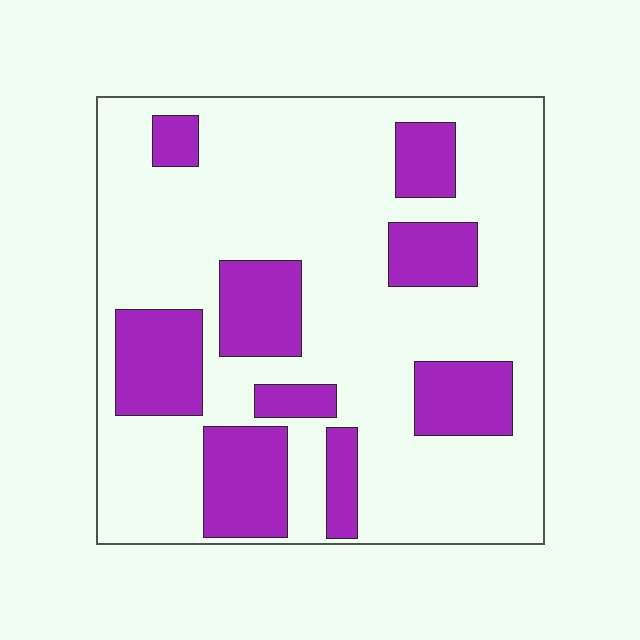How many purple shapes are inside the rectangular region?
9.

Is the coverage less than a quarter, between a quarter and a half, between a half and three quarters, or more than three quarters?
Between a quarter and a half.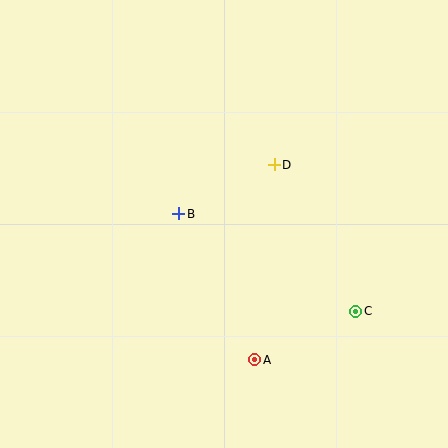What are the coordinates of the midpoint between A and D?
The midpoint between A and D is at (265, 262).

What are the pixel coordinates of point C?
Point C is at (356, 311).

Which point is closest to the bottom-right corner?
Point C is closest to the bottom-right corner.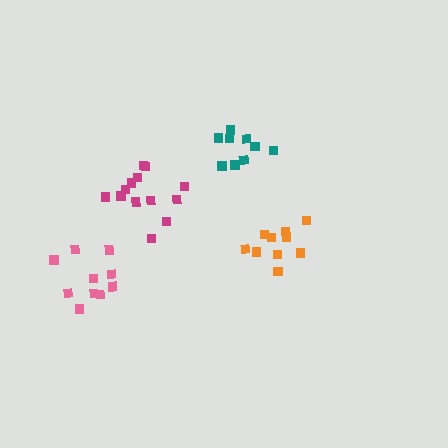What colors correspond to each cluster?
The clusters are colored: magenta, orange, pink, teal.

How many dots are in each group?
Group 1: 13 dots, Group 2: 10 dots, Group 3: 10 dots, Group 4: 9 dots (42 total).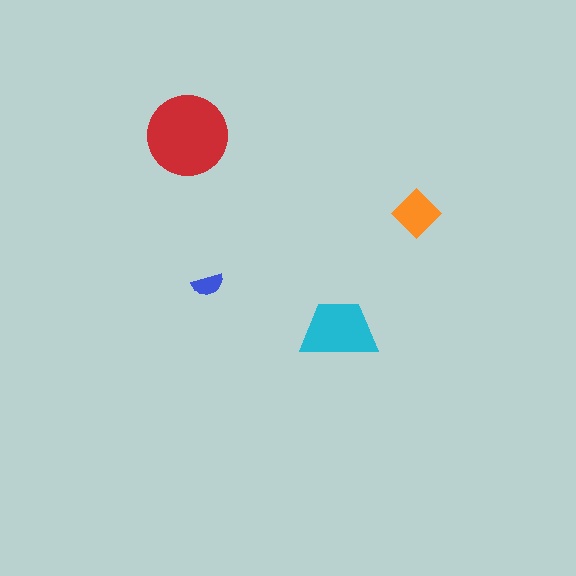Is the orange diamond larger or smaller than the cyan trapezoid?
Smaller.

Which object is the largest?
The red circle.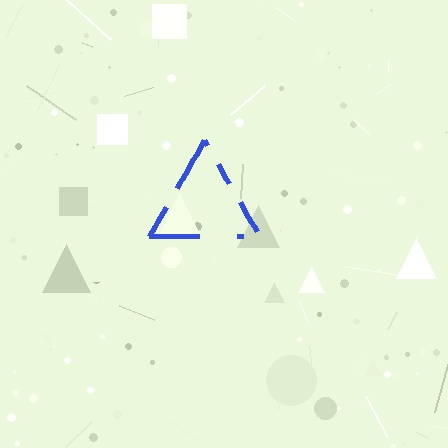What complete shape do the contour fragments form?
The contour fragments form a triangle.